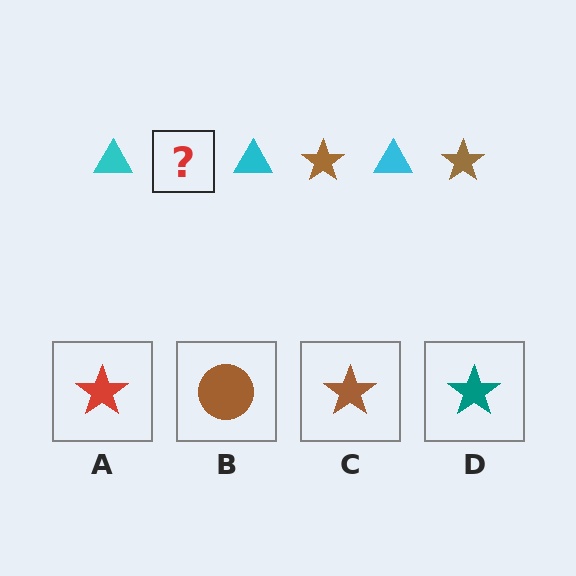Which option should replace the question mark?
Option C.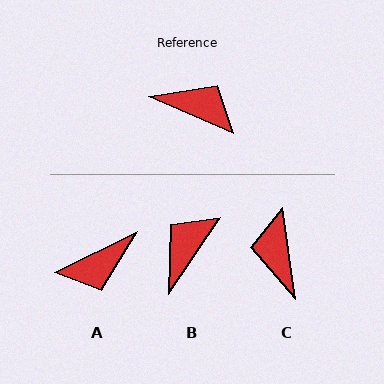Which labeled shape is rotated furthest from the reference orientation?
A, about 130 degrees away.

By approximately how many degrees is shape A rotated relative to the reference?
Approximately 130 degrees clockwise.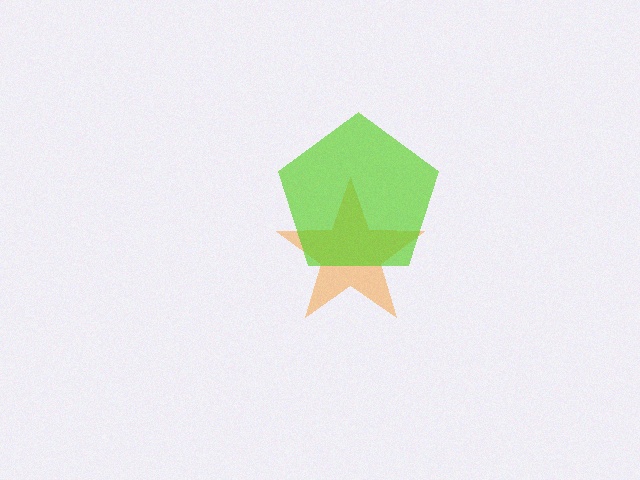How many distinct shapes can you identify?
There are 2 distinct shapes: an orange star, a lime pentagon.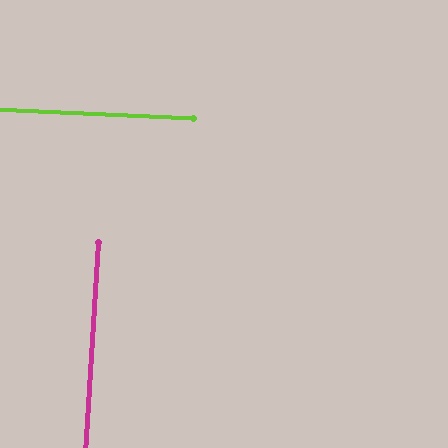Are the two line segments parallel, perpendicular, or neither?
Perpendicular — they meet at approximately 89°.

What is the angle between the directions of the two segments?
Approximately 89 degrees.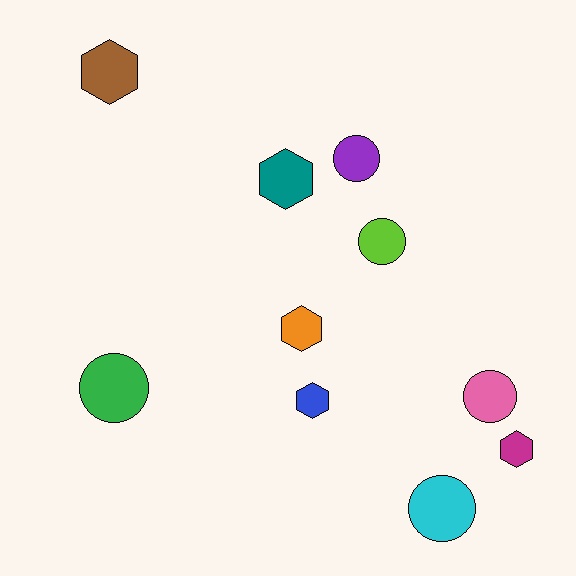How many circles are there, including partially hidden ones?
There are 5 circles.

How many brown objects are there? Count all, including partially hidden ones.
There is 1 brown object.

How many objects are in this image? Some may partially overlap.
There are 10 objects.